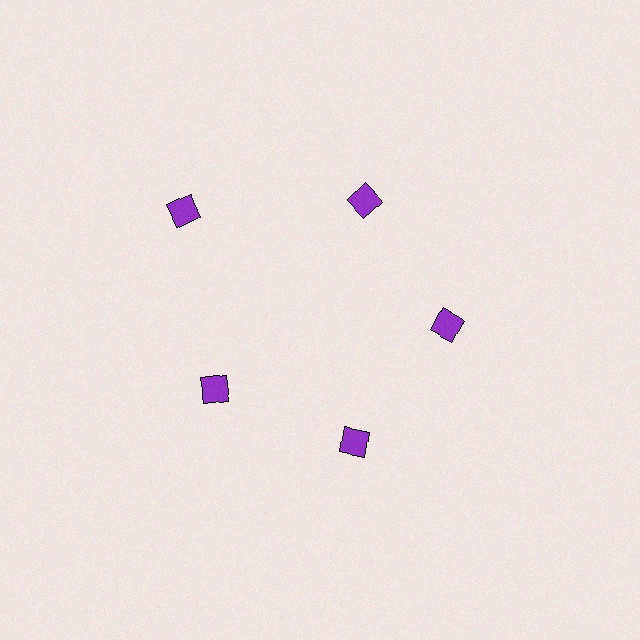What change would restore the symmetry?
The symmetry would be restored by moving it inward, back onto the ring so that all 5 diamonds sit at equal angles and equal distance from the center.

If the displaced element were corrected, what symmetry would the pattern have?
It would have 5-fold rotational symmetry — the pattern would map onto itself every 72 degrees.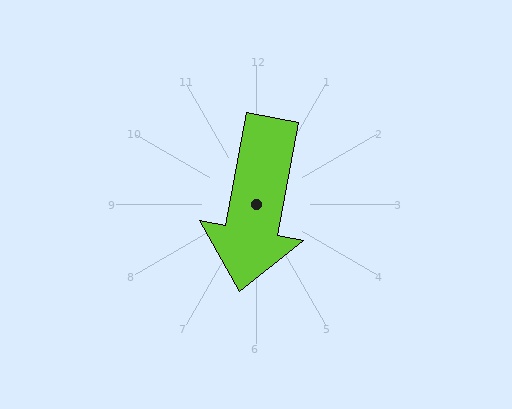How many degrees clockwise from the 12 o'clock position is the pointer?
Approximately 191 degrees.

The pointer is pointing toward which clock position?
Roughly 6 o'clock.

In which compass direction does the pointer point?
South.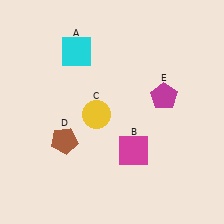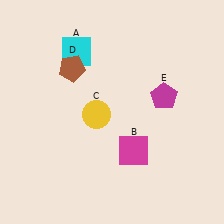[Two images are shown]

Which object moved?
The brown pentagon (D) moved up.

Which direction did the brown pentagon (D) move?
The brown pentagon (D) moved up.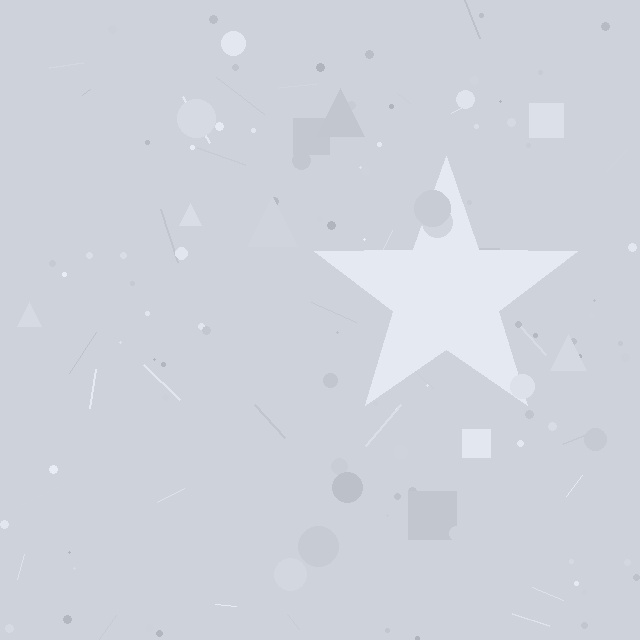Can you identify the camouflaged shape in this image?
The camouflaged shape is a star.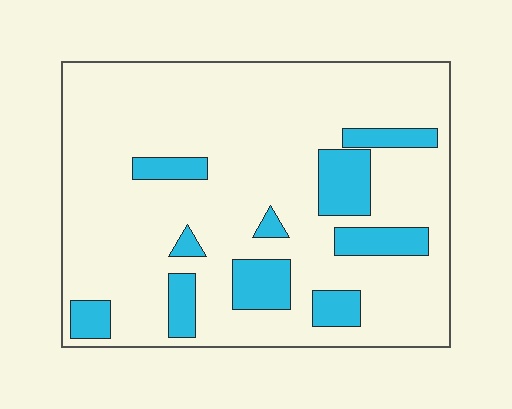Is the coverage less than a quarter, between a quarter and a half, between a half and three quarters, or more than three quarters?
Less than a quarter.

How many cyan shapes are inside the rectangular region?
10.